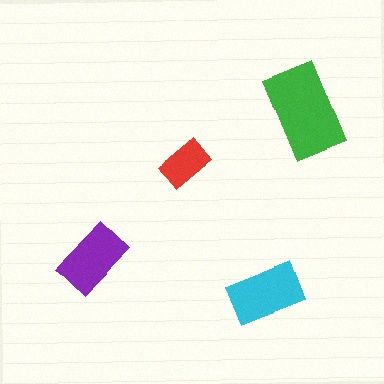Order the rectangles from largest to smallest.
the green one, the cyan one, the purple one, the red one.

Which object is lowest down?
The cyan rectangle is bottommost.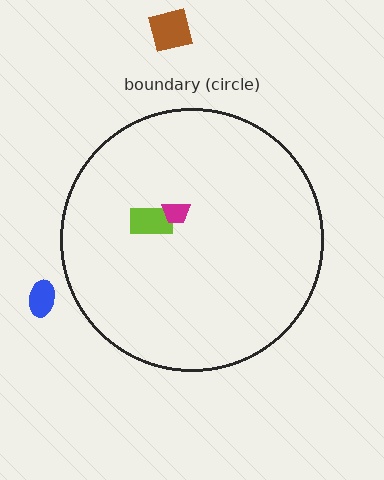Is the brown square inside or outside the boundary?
Outside.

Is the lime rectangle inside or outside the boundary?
Inside.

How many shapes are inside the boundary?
2 inside, 2 outside.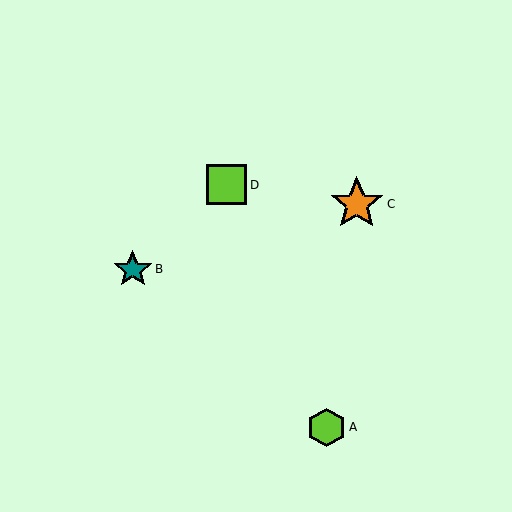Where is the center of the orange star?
The center of the orange star is at (357, 204).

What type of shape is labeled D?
Shape D is a lime square.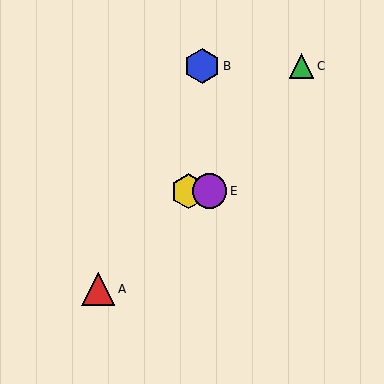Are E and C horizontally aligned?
No, E is at y≈191 and C is at y≈66.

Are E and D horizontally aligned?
Yes, both are at y≈191.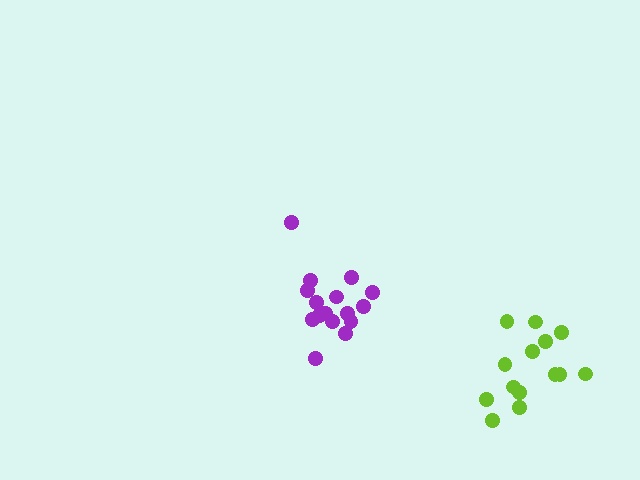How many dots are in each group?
Group 1: 14 dots, Group 2: 16 dots (30 total).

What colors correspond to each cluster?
The clusters are colored: lime, purple.